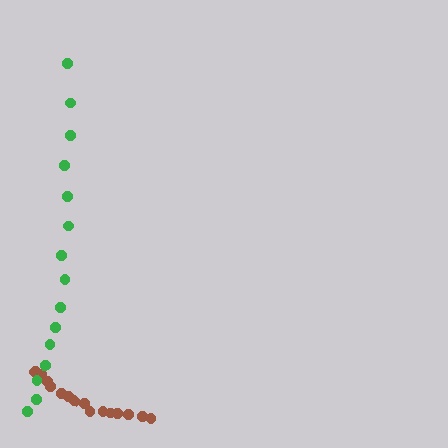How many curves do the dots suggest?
There are 2 distinct paths.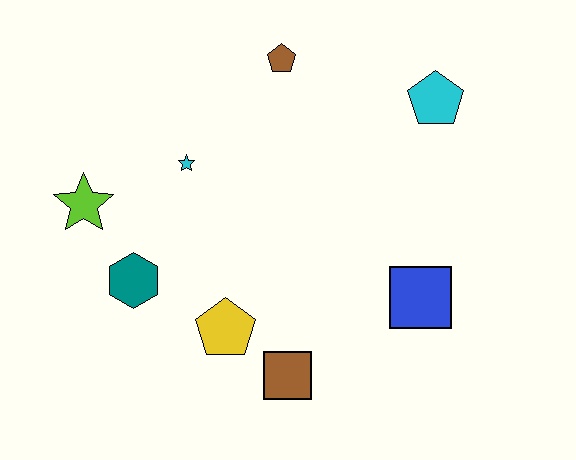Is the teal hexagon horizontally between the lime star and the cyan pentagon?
Yes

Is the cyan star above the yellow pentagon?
Yes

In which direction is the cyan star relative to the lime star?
The cyan star is to the right of the lime star.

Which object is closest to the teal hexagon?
The lime star is closest to the teal hexagon.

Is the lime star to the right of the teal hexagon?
No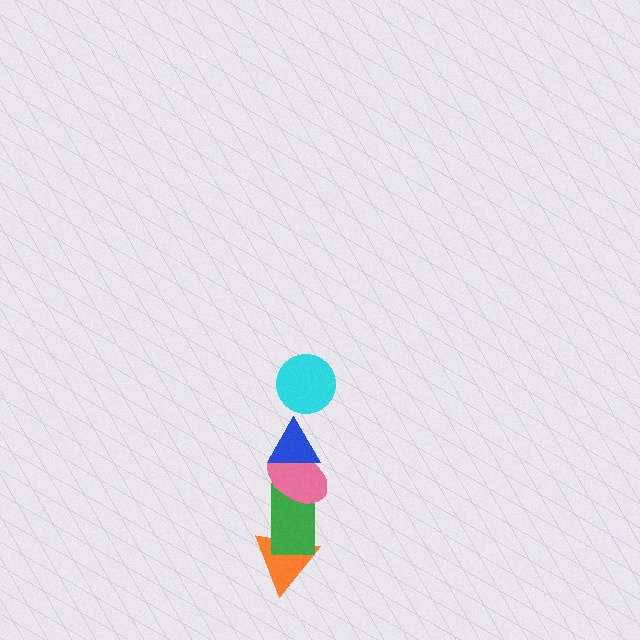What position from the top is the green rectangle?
The green rectangle is 4th from the top.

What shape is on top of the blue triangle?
The cyan circle is on top of the blue triangle.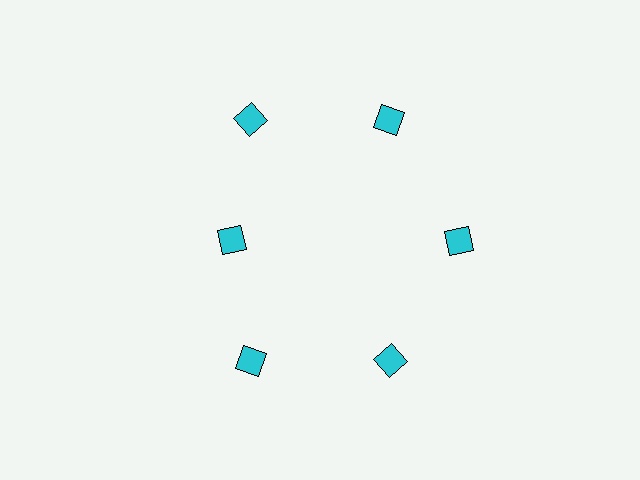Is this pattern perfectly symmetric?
No. The 6 cyan diamonds are arranged in a ring, but one element near the 9 o'clock position is pulled inward toward the center, breaking the 6-fold rotational symmetry.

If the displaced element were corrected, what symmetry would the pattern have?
It would have 6-fold rotational symmetry — the pattern would map onto itself every 60 degrees.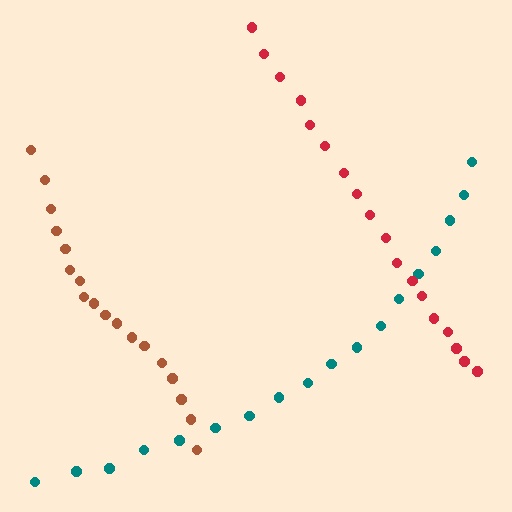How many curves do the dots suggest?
There are 3 distinct paths.